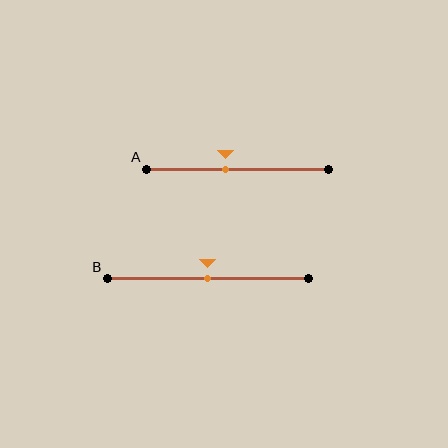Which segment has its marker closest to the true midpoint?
Segment B has its marker closest to the true midpoint.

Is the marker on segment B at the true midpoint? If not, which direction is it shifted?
Yes, the marker on segment B is at the true midpoint.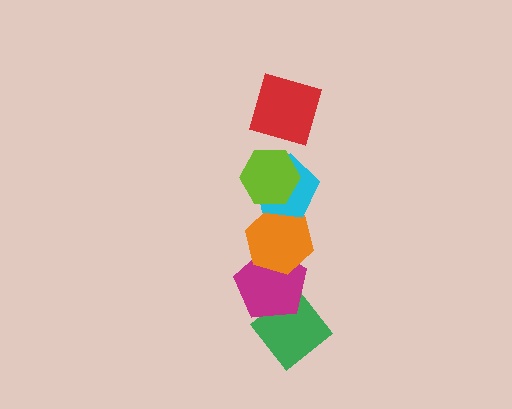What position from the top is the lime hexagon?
The lime hexagon is 2nd from the top.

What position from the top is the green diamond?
The green diamond is 6th from the top.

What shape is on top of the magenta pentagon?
The orange hexagon is on top of the magenta pentagon.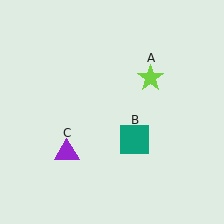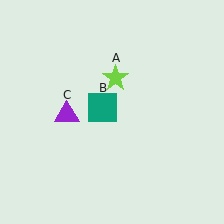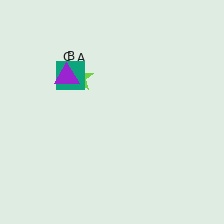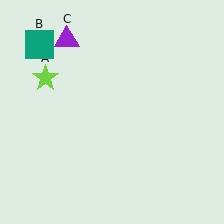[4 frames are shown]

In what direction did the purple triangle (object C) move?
The purple triangle (object C) moved up.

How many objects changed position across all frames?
3 objects changed position: lime star (object A), teal square (object B), purple triangle (object C).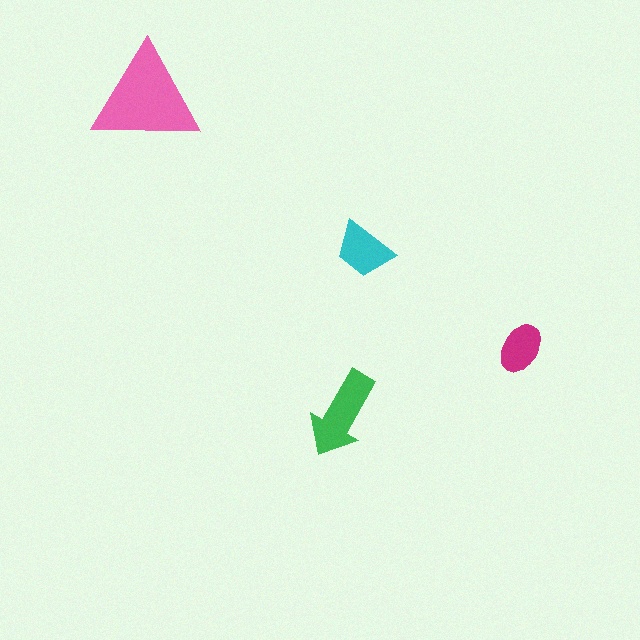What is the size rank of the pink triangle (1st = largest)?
1st.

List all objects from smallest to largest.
The magenta ellipse, the cyan trapezoid, the green arrow, the pink triangle.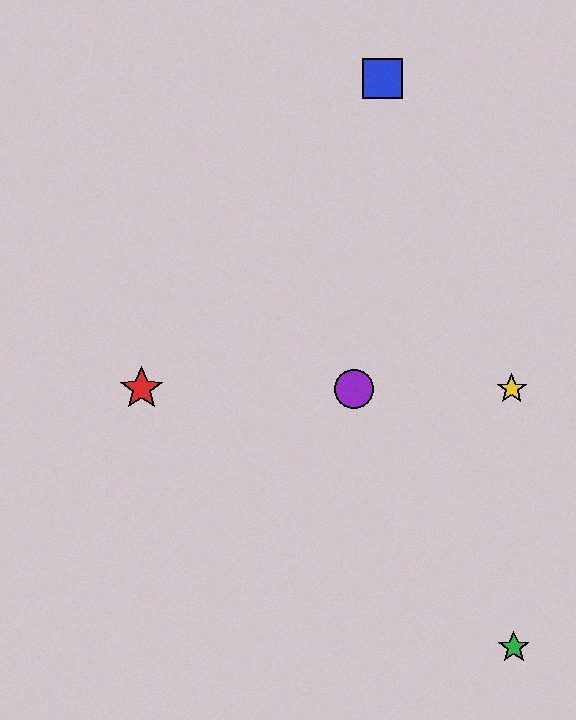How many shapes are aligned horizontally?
3 shapes (the red star, the yellow star, the purple circle) are aligned horizontally.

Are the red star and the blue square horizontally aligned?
No, the red star is at y≈389 and the blue square is at y≈79.